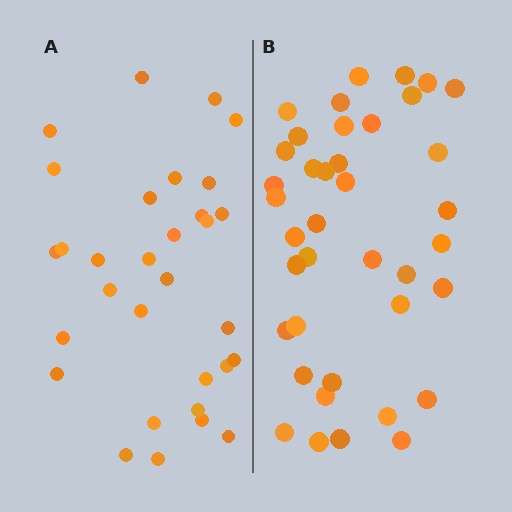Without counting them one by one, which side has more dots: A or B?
Region B (the right region) has more dots.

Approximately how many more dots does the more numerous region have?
Region B has roughly 8 or so more dots than region A.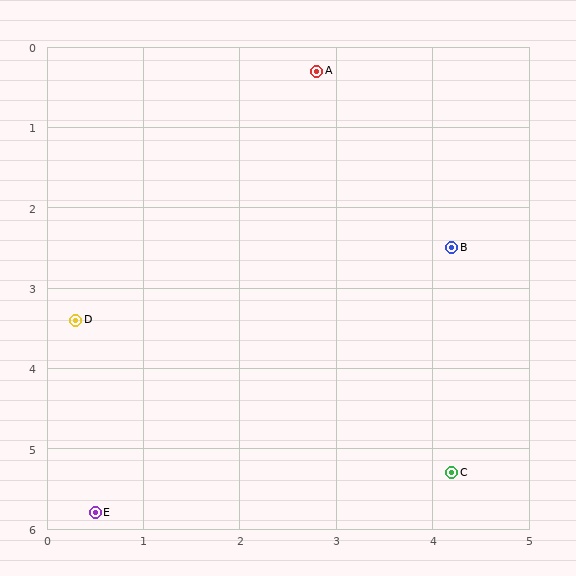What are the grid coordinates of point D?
Point D is at approximately (0.3, 3.4).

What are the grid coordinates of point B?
Point B is at approximately (4.2, 2.5).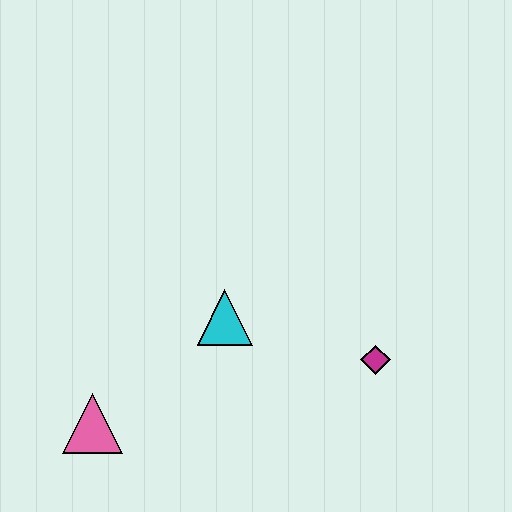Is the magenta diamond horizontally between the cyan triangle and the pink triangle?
No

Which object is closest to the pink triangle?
The cyan triangle is closest to the pink triangle.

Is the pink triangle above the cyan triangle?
No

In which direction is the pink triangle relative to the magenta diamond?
The pink triangle is to the left of the magenta diamond.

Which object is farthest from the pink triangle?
The magenta diamond is farthest from the pink triangle.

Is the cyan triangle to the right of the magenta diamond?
No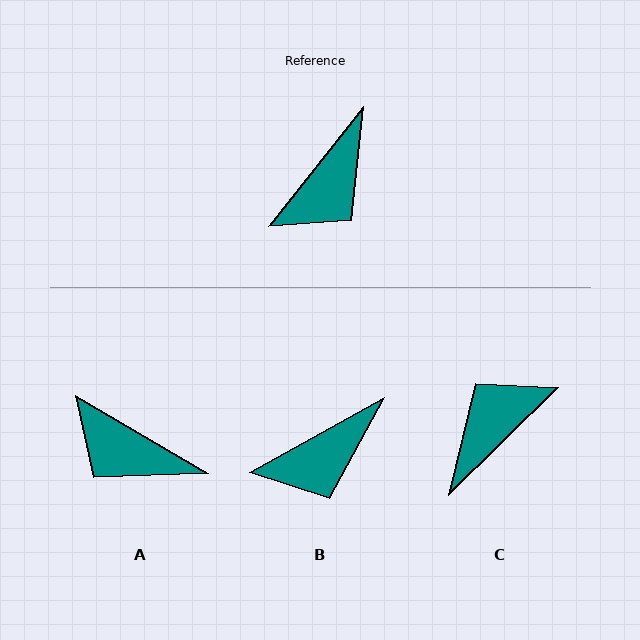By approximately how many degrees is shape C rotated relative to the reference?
Approximately 173 degrees counter-clockwise.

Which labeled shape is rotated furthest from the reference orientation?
C, about 173 degrees away.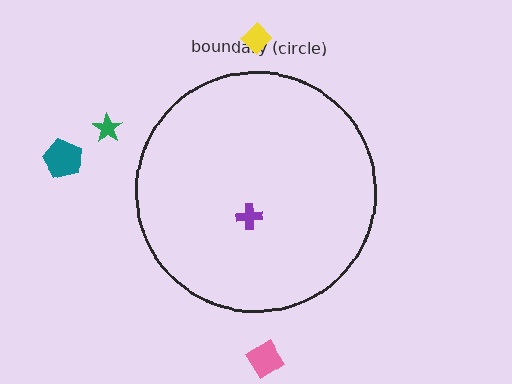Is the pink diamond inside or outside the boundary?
Outside.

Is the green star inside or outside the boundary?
Outside.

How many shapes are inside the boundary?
1 inside, 4 outside.